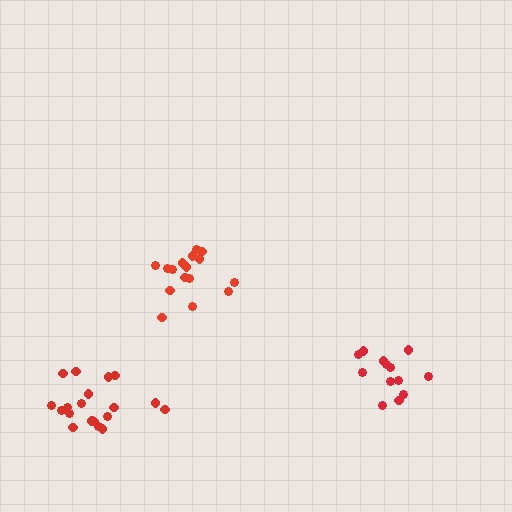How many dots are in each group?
Group 1: 19 dots, Group 2: 13 dots, Group 3: 16 dots (48 total).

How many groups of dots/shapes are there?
There are 3 groups.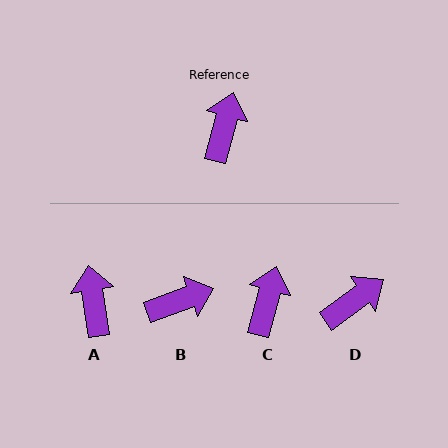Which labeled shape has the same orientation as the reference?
C.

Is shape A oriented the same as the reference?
No, it is off by about 24 degrees.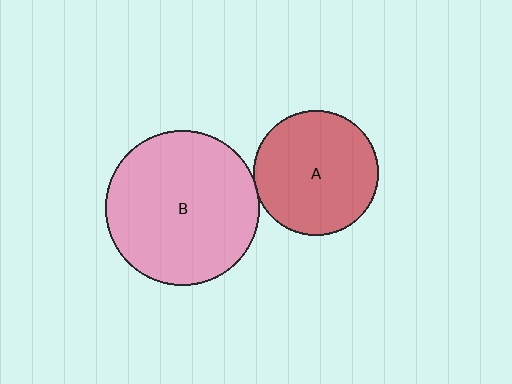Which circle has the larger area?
Circle B (pink).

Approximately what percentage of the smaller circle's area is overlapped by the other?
Approximately 5%.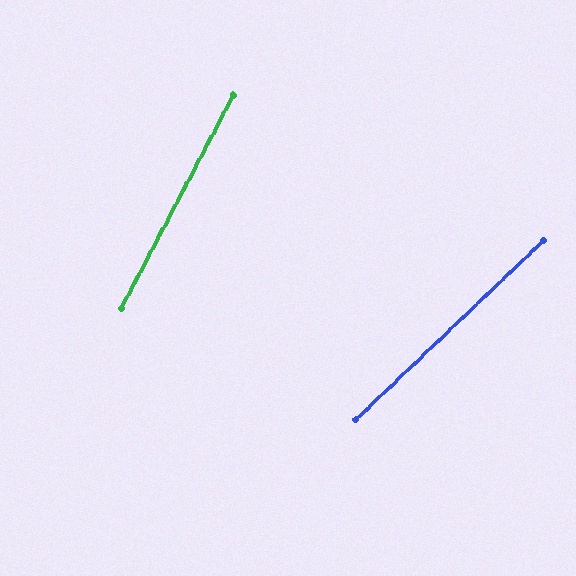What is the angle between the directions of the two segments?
Approximately 19 degrees.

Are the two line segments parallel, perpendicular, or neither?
Neither parallel nor perpendicular — they differ by about 19°.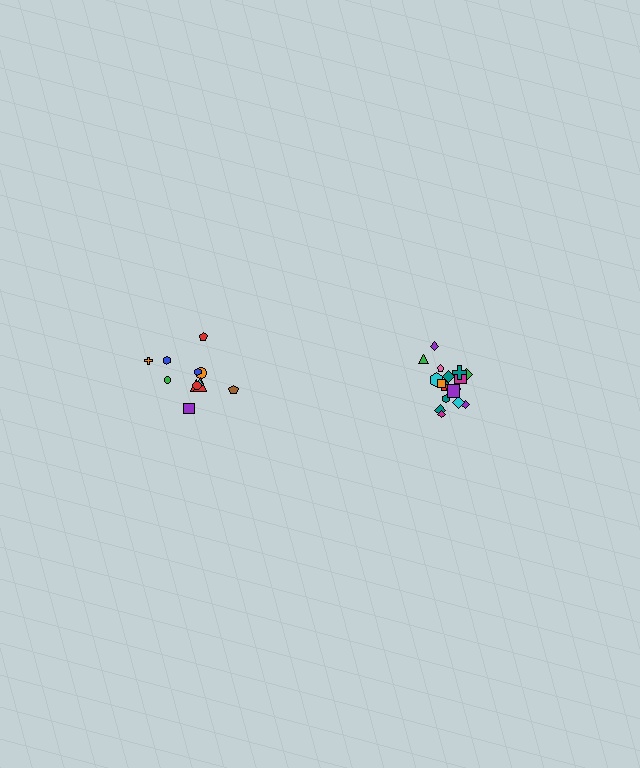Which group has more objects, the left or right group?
The right group.